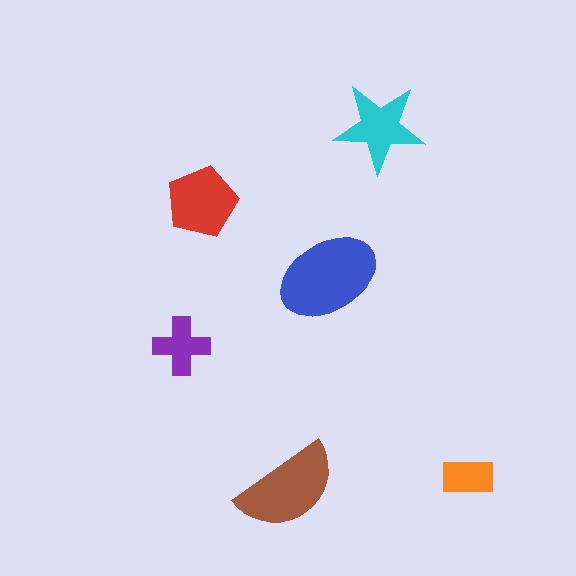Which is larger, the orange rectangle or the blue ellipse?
The blue ellipse.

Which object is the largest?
The blue ellipse.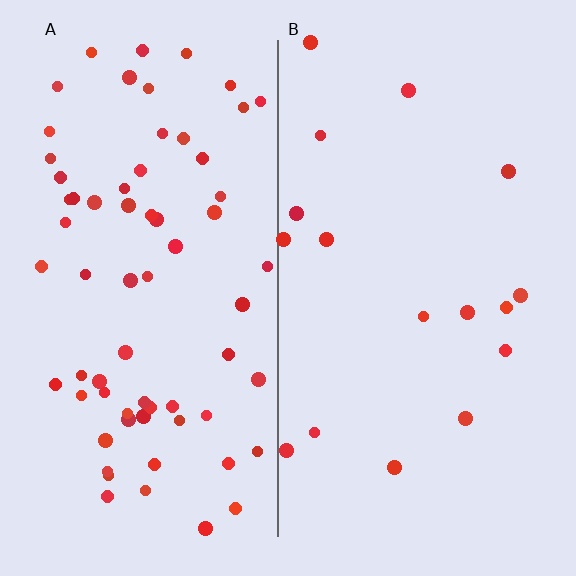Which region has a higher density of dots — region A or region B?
A (the left).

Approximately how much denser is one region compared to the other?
Approximately 3.8× — region A over region B.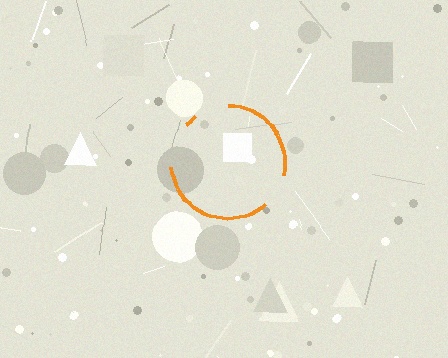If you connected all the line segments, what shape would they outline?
They would outline a circle.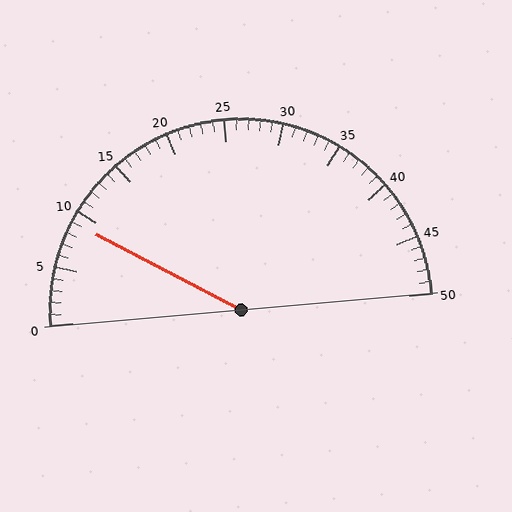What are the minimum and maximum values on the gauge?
The gauge ranges from 0 to 50.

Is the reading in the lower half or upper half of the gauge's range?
The reading is in the lower half of the range (0 to 50).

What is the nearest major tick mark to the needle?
The nearest major tick mark is 10.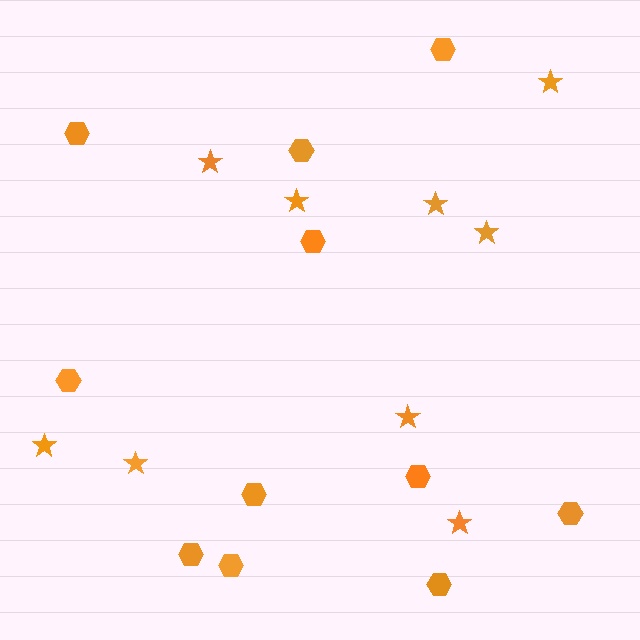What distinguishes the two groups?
There are 2 groups: one group of stars (9) and one group of hexagons (11).